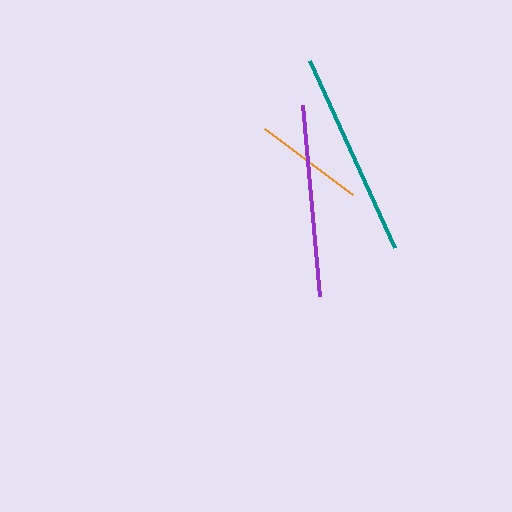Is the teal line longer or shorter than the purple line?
The teal line is longer than the purple line.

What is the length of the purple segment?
The purple segment is approximately 192 pixels long.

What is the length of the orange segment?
The orange segment is approximately 109 pixels long.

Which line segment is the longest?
The teal line is the longest at approximately 205 pixels.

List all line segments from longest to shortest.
From longest to shortest: teal, purple, orange.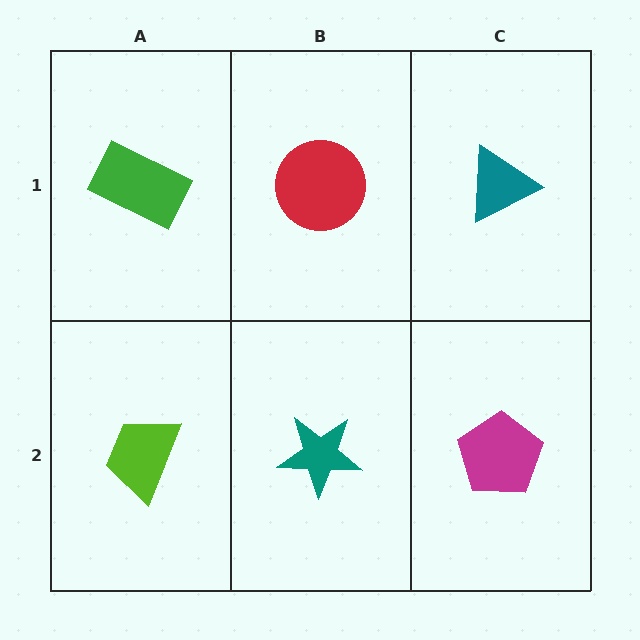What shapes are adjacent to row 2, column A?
A green rectangle (row 1, column A), a teal star (row 2, column B).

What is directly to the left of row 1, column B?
A green rectangle.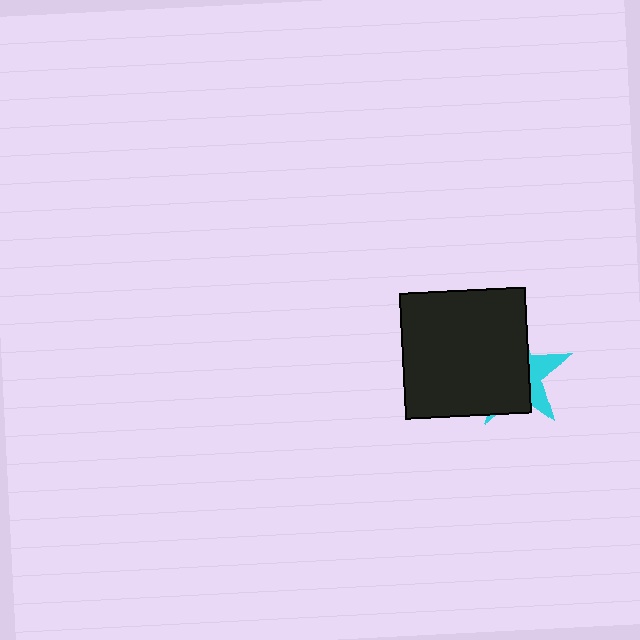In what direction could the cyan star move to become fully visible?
The cyan star could move right. That would shift it out from behind the black square entirely.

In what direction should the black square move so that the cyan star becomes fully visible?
The black square should move left. That is the shortest direction to clear the overlap and leave the cyan star fully visible.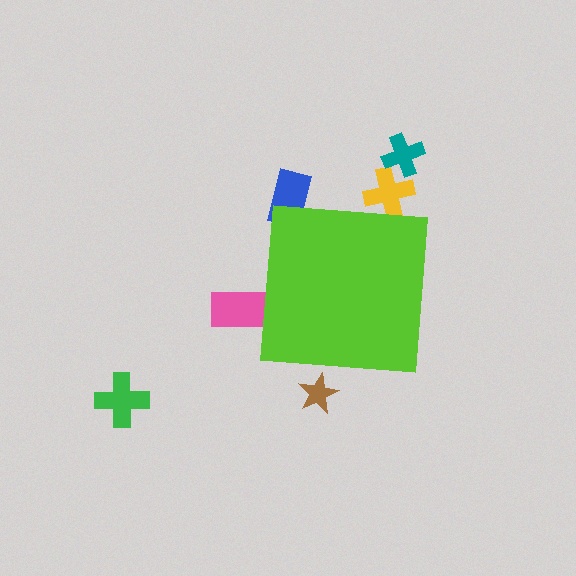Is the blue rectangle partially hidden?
Yes, the blue rectangle is partially hidden behind the lime square.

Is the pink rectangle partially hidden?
Yes, the pink rectangle is partially hidden behind the lime square.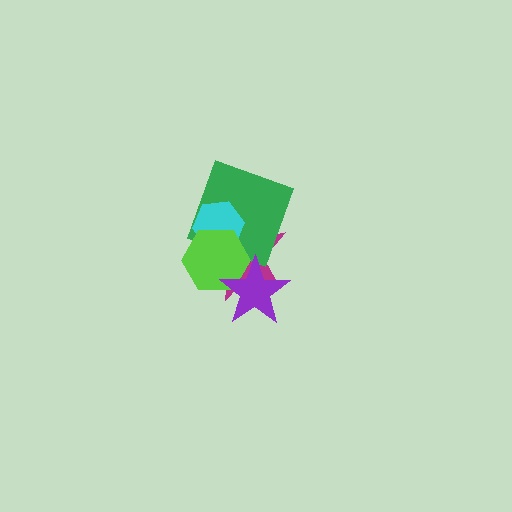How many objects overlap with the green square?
3 objects overlap with the green square.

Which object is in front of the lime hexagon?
The purple star is in front of the lime hexagon.